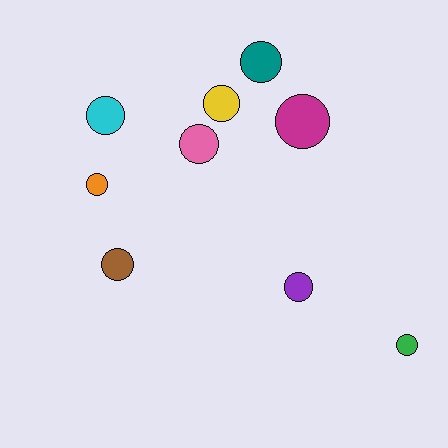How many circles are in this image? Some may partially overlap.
There are 9 circles.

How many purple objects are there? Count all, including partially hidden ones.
There is 1 purple object.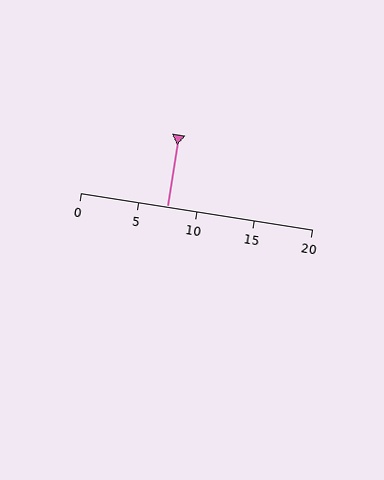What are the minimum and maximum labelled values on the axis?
The axis runs from 0 to 20.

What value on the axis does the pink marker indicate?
The marker indicates approximately 7.5.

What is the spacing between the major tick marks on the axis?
The major ticks are spaced 5 apart.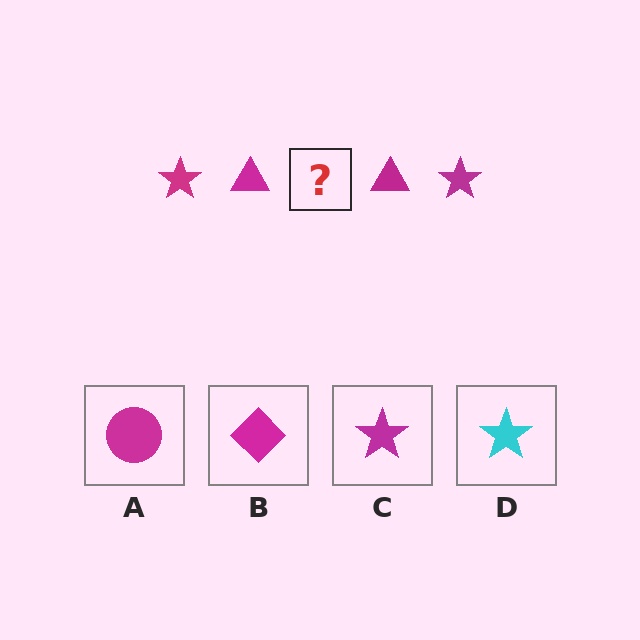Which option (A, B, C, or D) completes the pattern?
C.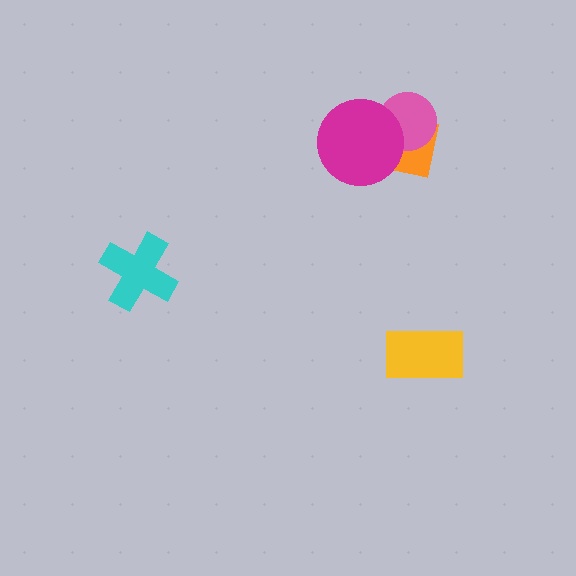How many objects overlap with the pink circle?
2 objects overlap with the pink circle.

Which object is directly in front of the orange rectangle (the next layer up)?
The pink circle is directly in front of the orange rectangle.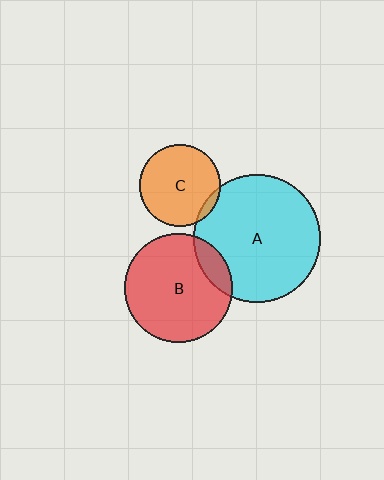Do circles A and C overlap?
Yes.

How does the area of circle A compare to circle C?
Approximately 2.4 times.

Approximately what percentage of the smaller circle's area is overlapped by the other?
Approximately 5%.